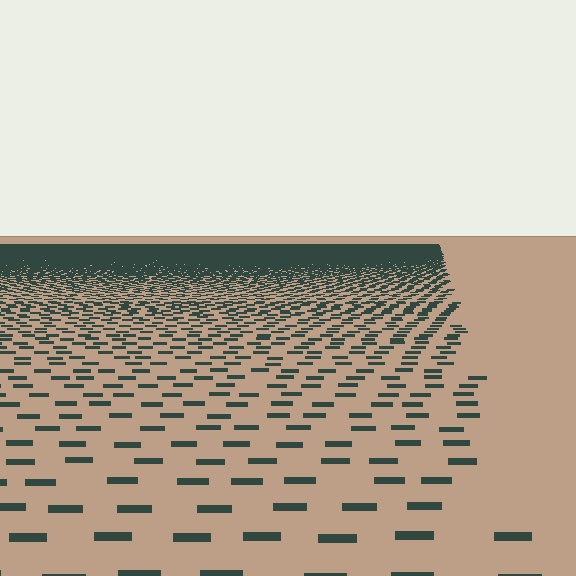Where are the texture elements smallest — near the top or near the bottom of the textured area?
Near the top.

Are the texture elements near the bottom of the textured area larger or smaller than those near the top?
Larger. Near the bottom, elements are closer to the viewer and appear at a bigger on-screen size.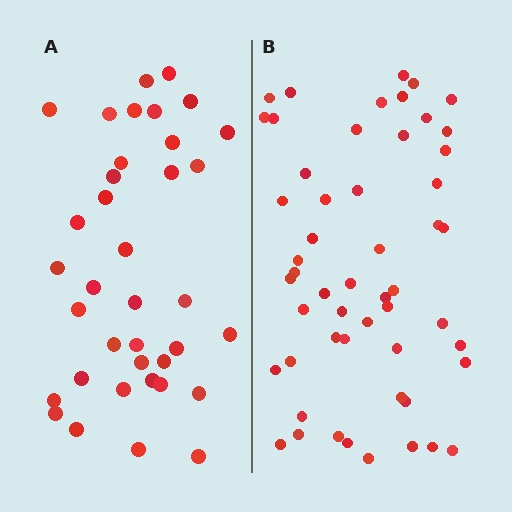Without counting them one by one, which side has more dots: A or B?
Region B (the right region) has more dots.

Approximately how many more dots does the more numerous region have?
Region B has approximately 15 more dots than region A.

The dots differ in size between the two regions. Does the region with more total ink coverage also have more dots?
No. Region A has more total ink coverage because its dots are larger, but region B actually contains more individual dots. Total area can be misleading — the number of items is what matters here.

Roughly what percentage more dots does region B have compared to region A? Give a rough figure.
About 45% more.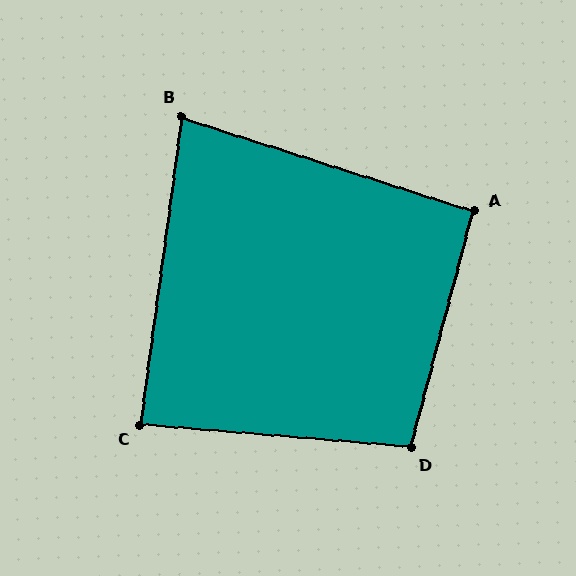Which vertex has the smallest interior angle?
B, at approximately 80 degrees.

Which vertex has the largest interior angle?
D, at approximately 100 degrees.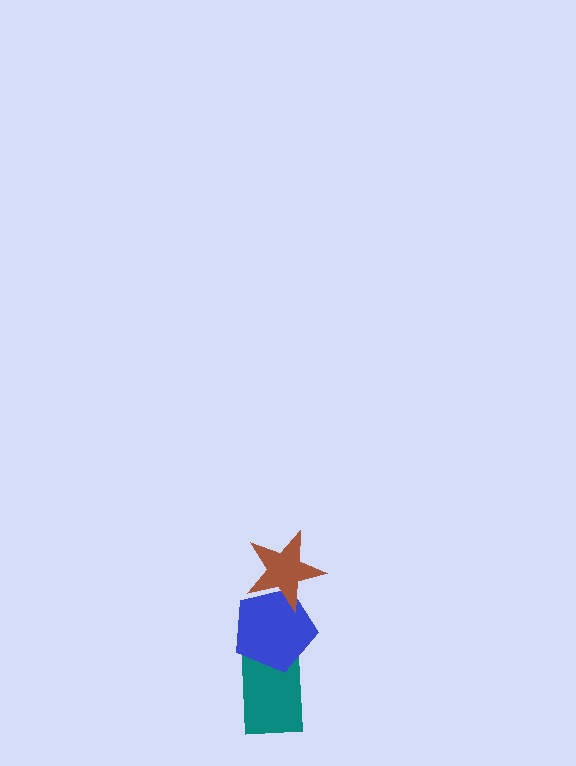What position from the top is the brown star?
The brown star is 1st from the top.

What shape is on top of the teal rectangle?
The blue pentagon is on top of the teal rectangle.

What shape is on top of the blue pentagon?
The brown star is on top of the blue pentagon.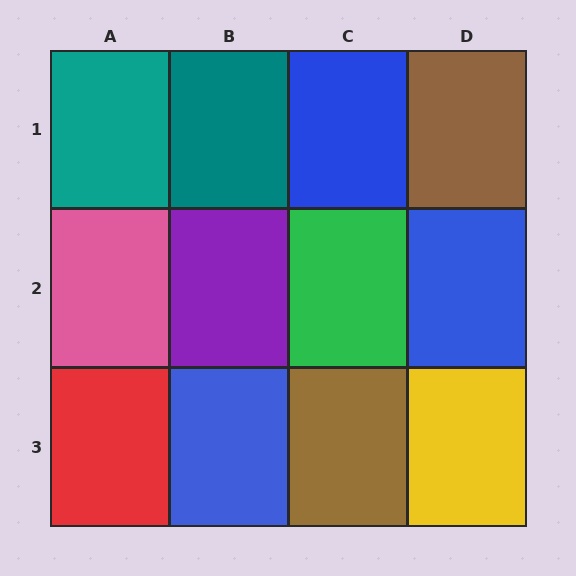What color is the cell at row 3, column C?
Brown.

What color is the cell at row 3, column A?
Red.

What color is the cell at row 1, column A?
Teal.